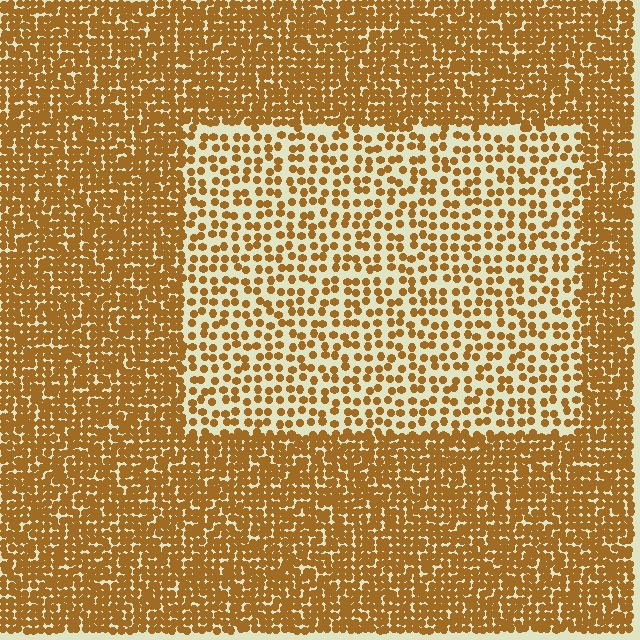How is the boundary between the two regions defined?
The boundary is defined by a change in element density (approximately 2.2x ratio). All elements are the same color, size, and shape.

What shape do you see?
I see a rectangle.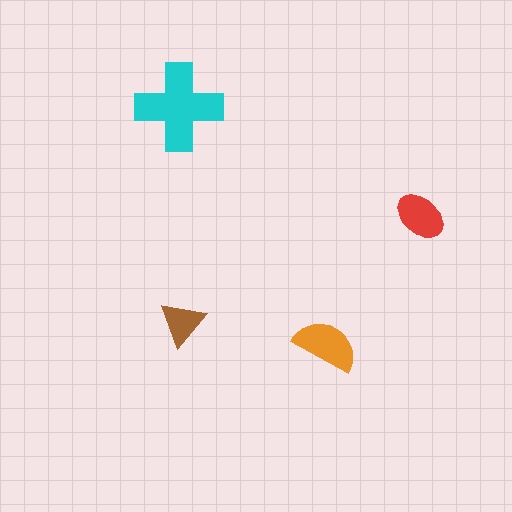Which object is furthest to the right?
The red ellipse is rightmost.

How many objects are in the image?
There are 4 objects in the image.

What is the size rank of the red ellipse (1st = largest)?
3rd.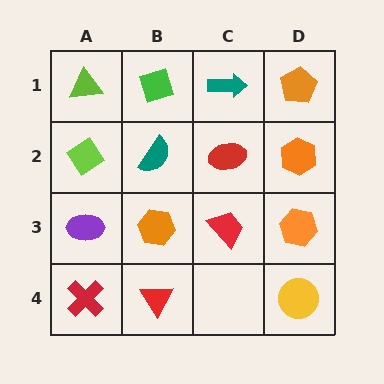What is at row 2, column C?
A red ellipse.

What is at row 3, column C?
A red trapezoid.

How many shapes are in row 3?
4 shapes.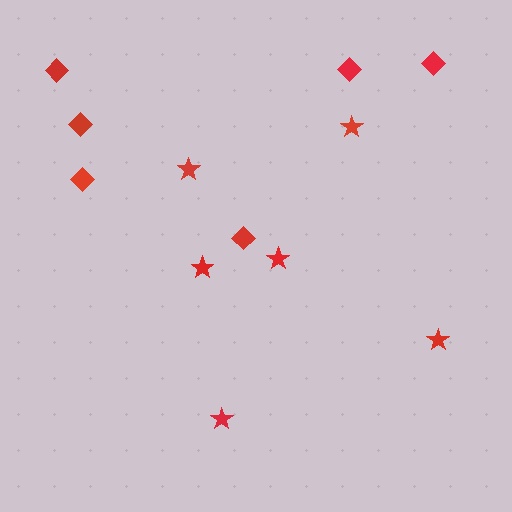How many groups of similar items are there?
There are 2 groups: one group of stars (6) and one group of diamonds (6).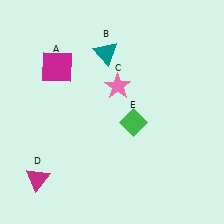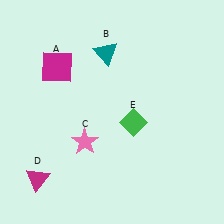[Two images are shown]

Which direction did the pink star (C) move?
The pink star (C) moved down.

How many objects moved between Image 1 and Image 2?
1 object moved between the two images.